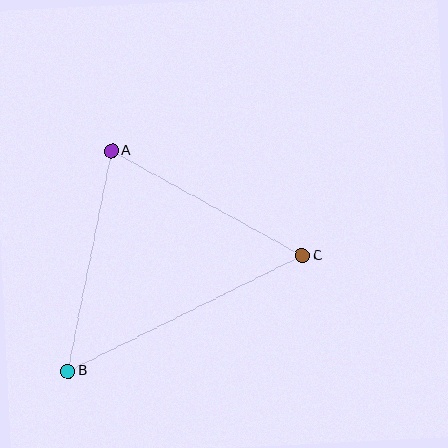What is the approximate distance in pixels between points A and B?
The distance between A and B is approximately 225 pixels.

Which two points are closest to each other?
Points A and C are closest to each other.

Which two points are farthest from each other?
Points B and C are farthest from each other.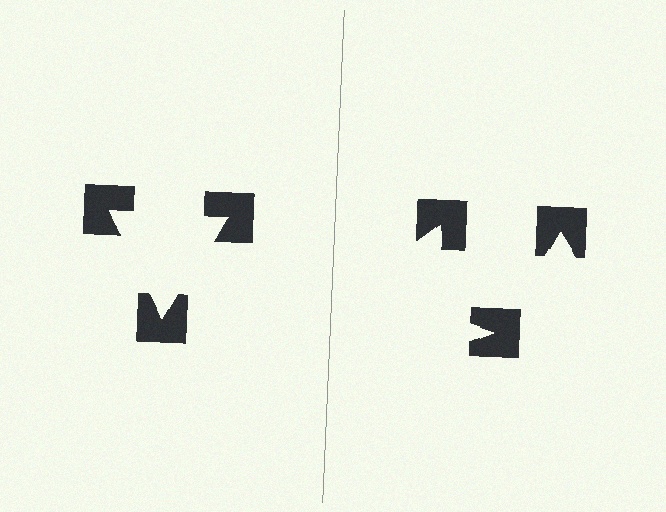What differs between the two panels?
The notched squares are positioned identically on both sides; only the wedge orientations differ. On the left they align to a triangle; on the right they are misaligned.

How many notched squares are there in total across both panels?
6 — 3 on each side.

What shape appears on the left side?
An illusory triangle.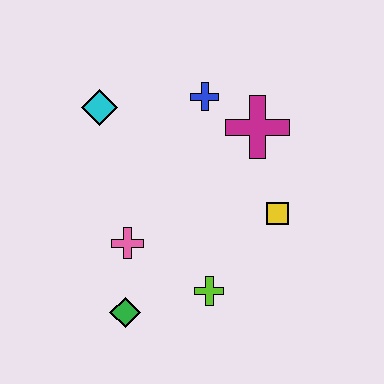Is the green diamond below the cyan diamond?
Yes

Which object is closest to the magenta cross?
The blue cross is closest to the magenta cross.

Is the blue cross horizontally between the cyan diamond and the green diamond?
No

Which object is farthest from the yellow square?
The cyan diamond is farthest from the yellow square.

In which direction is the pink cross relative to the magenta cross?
The pink cross is to the left of the magenta cross.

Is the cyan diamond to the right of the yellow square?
No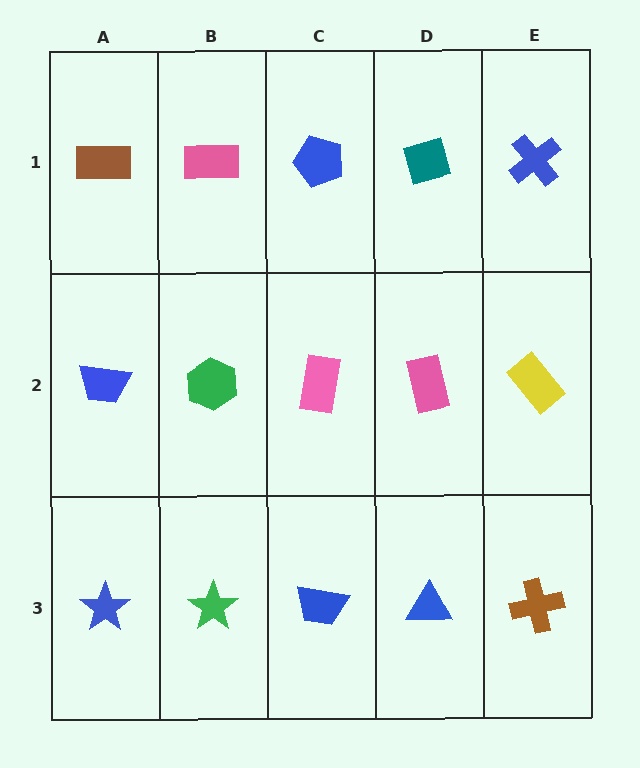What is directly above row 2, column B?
A pink rectangle.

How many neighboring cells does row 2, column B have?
4.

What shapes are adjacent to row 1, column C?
A pink rectangle (row 2, column C), a pink rectangle (row 1, column B), a teal diamond (row 1, column D).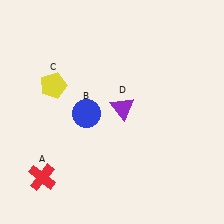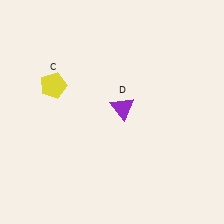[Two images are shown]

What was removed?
The red cross (A), the blue circle (B) were removed in Image 2.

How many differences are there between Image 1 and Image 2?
There are 2 differences between the two images.